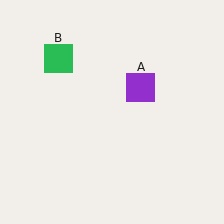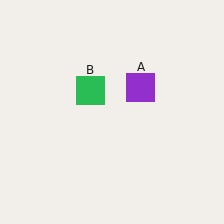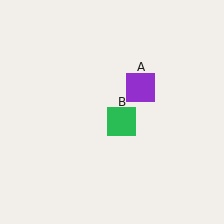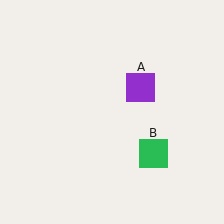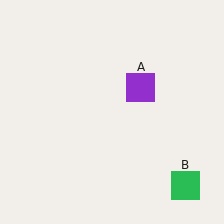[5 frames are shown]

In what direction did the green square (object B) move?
The green square (object B) moved down and to the right.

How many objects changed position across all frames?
1 object changed position: green square (object B).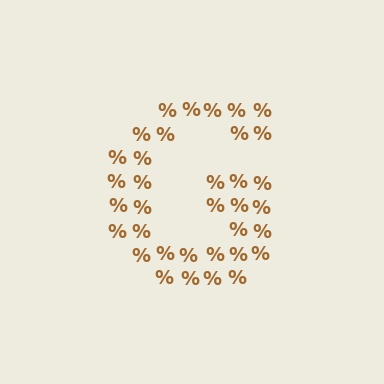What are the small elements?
The small elements are percent signs.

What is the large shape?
The large shape is the letter G.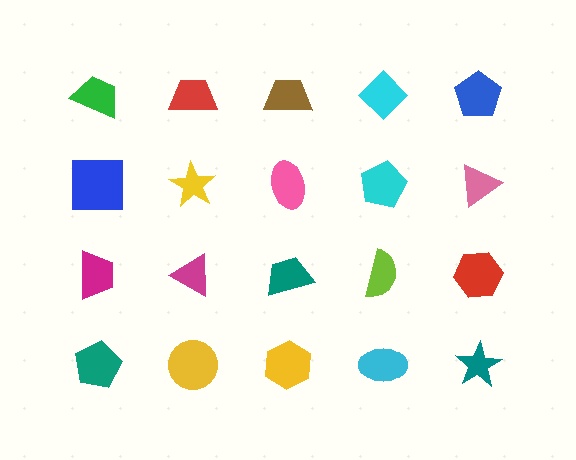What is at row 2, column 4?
A cyan pentagon.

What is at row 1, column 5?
A blue pentagon.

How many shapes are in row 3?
5 shapes.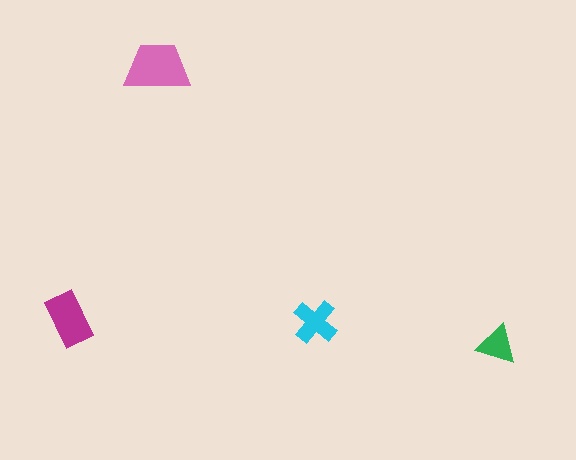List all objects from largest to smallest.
The pink trapezoid, the magenta rectangle, the cyan cross, the green triangle.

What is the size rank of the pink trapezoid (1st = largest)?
1st.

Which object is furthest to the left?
The magenta rectangle is leftmost.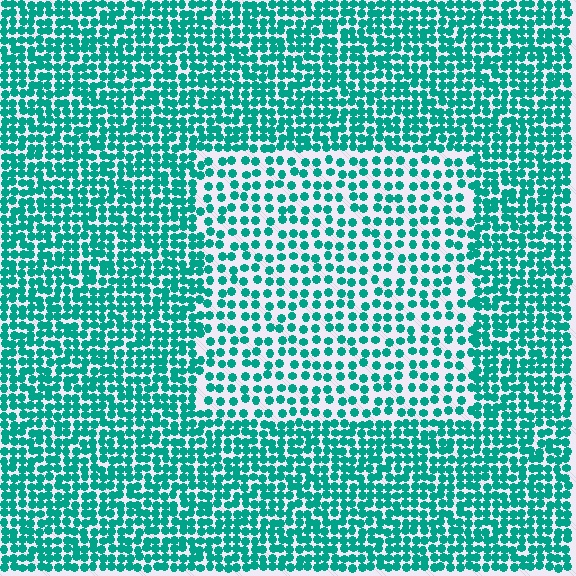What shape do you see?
I see a rectangle.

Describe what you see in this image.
The image contains small teal elements arranged at two different densities. A rectangle-shaped region is visible where the elements are less densely packed than the surrounding area.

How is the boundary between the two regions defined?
The boundary is defined by a change in element density (approximately 1.8x ratio). All elements are the same color, size, and shape.